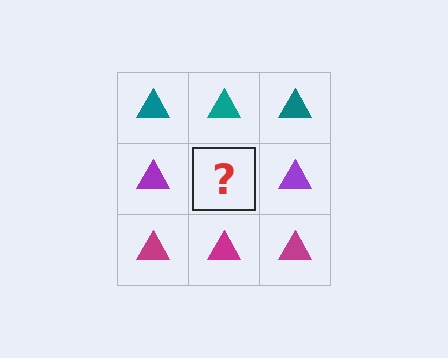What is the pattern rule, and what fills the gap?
The rule is that each row has a consistent color. The gap should be filled with a purple triangle.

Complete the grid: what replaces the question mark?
The question mark should be replaced with a purple triangle.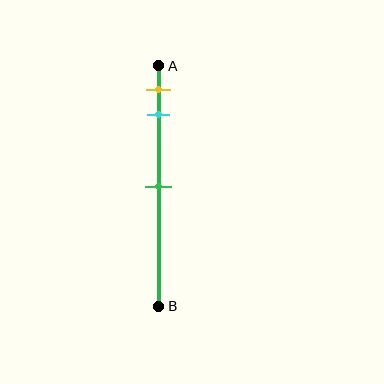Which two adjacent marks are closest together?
The yellow and cyan marks are the closest adjacent pair.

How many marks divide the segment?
There are 3 marks dividing the segment.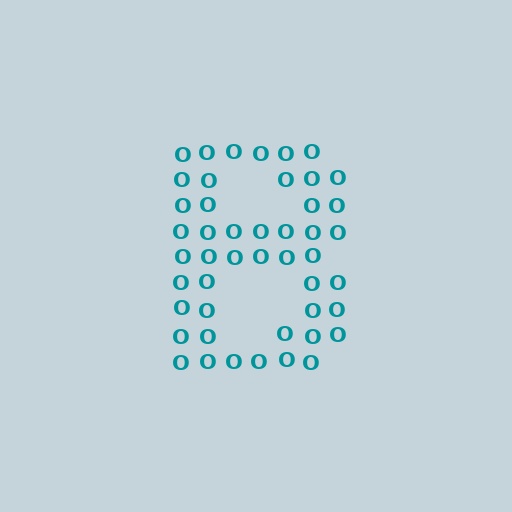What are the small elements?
The small elements are letter O's.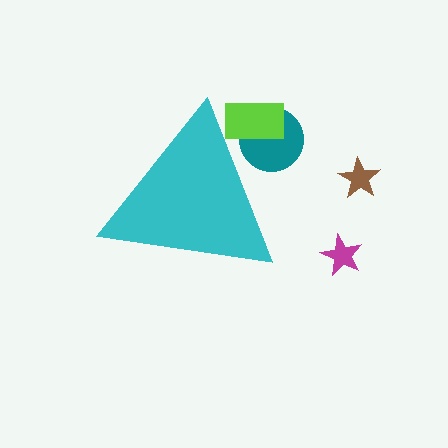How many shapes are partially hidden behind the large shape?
2 shapes are partially hidden.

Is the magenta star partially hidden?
No, the magenta star is fully visible.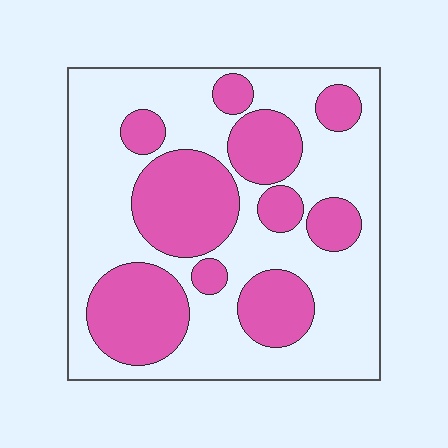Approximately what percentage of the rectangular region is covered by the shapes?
Approximately 40%.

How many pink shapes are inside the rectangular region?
10.